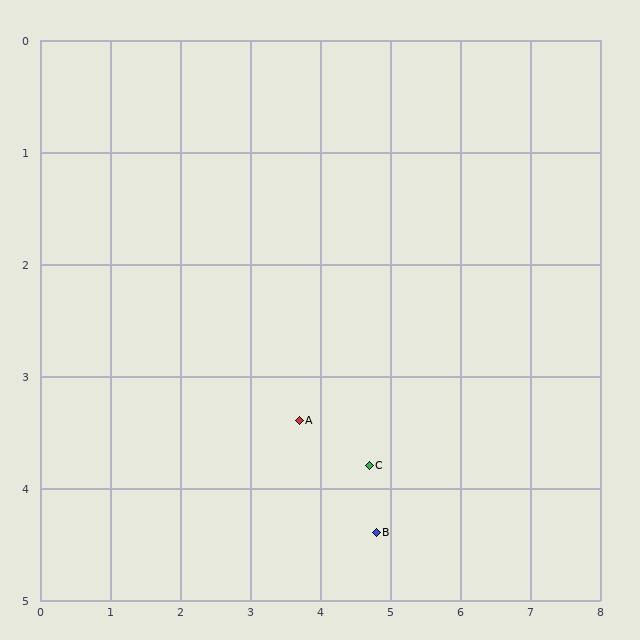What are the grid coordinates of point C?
Point C is at approximately (4.7, 3.8).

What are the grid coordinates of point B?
Point B is at approximately (4.8, 4.4).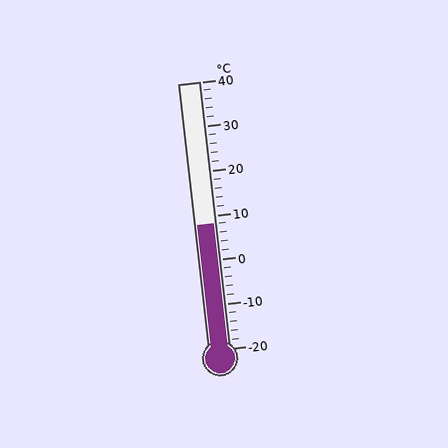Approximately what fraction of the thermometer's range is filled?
The thermometer is filled to approximately 45% of its range.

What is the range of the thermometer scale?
The thermometer scale ranges from -20°C to 40°C.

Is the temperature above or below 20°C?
The temperature is below 20°C.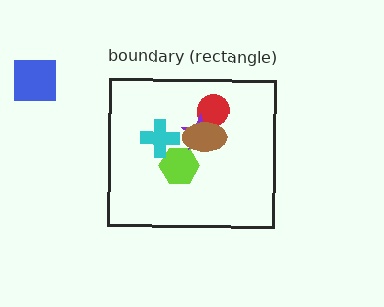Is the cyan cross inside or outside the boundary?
Inside.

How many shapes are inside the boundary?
5 inside, 1 outside.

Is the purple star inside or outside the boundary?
Inside.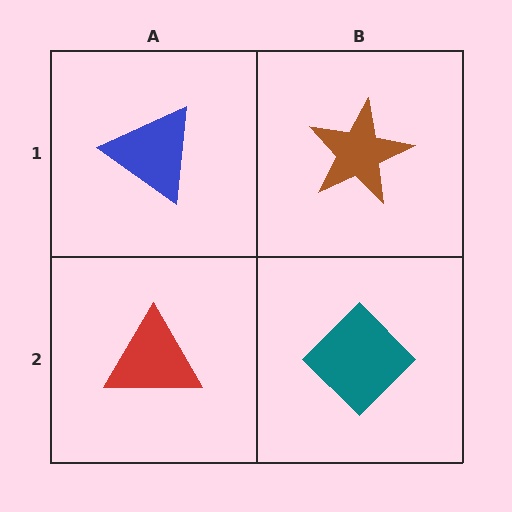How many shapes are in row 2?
2 shapes.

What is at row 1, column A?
A blue triangle.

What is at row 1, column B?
A brown star.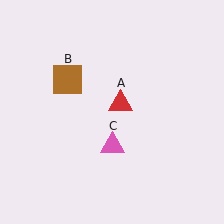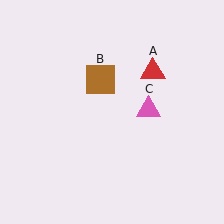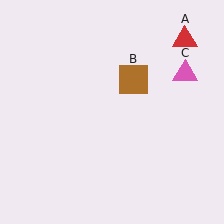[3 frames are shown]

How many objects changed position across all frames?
3 objects changed position: red triangle (object A), brown square (object B), pink triangle (object C).